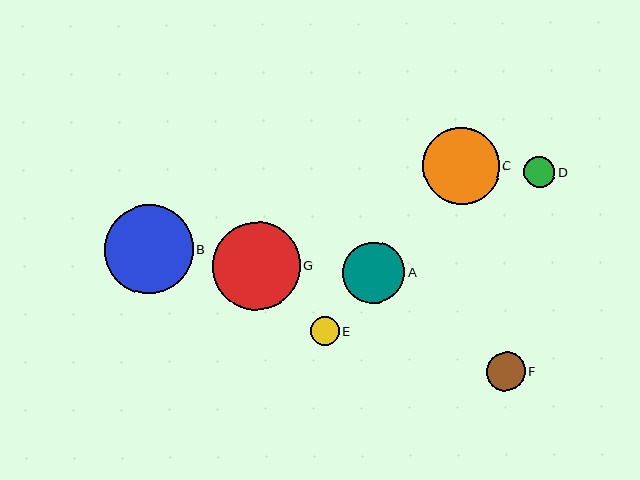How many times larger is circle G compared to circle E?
Circle G is approximately 3.0 times the size of circle E.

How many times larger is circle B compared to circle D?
Circle B is approximately 2.9 times the size of circle D.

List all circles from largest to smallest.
From largest to smallest: B, G, C, A, F, D, E.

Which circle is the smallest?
Circle E is the smallest with a size of approximately 29 pixels.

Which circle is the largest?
Circle B is the largest with a size of approximately 89 pixels.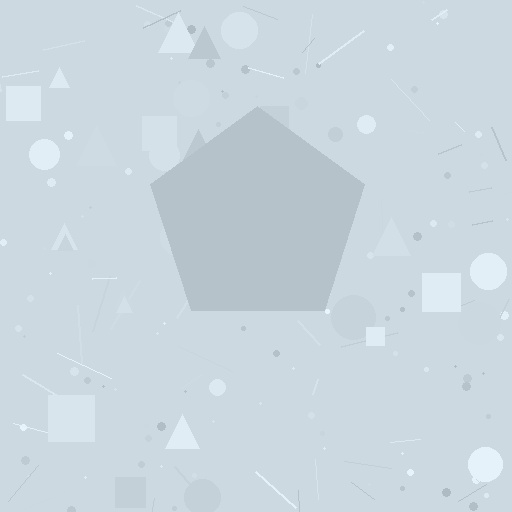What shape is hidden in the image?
A pentagon is hidden in the image.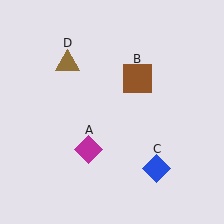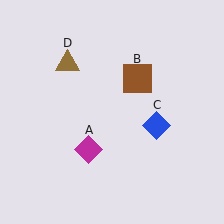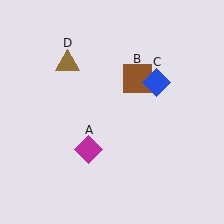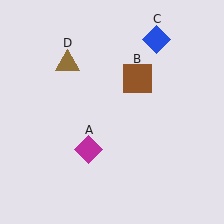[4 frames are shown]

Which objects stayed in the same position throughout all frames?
Magenta diamond (object A) and brown square (object B) and brown triangle (object D) remained stationary.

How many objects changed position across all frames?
1 object changed position: blue diamond (object C).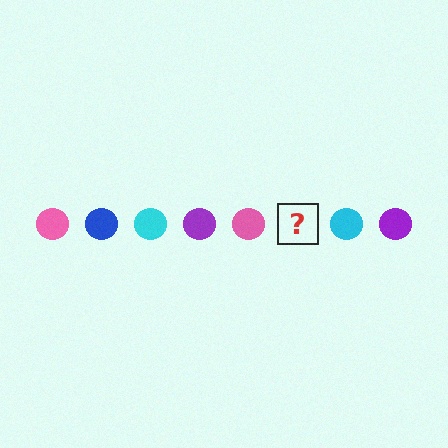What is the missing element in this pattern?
The missing element is a blue circle.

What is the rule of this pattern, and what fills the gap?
The rule is that the pattern cycles through pink, blue, cyan, purple circles. The gap should be filled with a blue circle.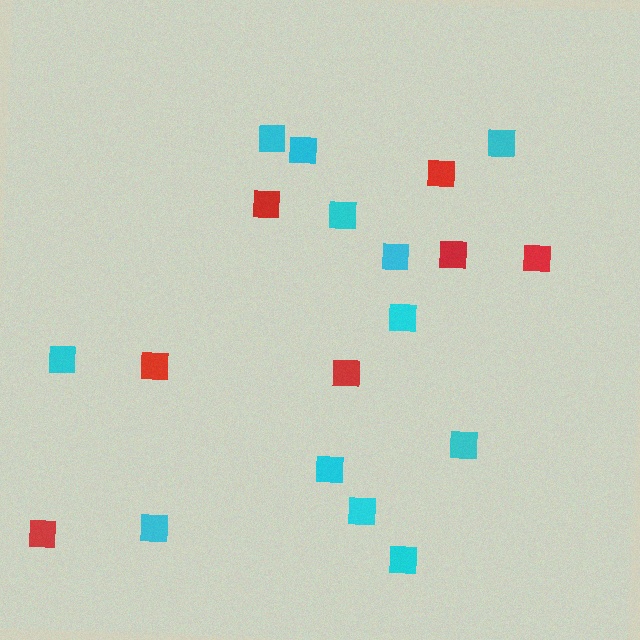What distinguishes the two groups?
There are 2 groups: one group of red squares (7) and one group of cyan squares (12).